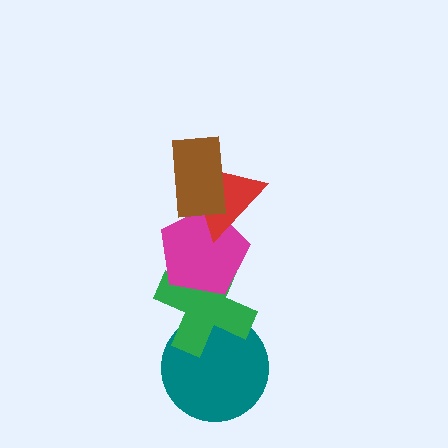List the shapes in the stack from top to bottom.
From top to bottom: the brown rectangle, the red triangle, the magenta pentagon, the green cross, the teal circle.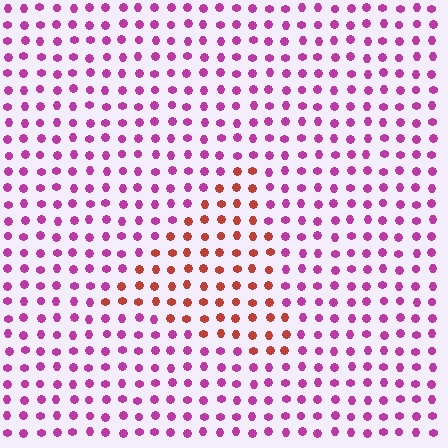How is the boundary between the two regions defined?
The boundary is defined purely by a slight shift in hue (about 52 degrees). Spacing, size, and orientation are identical on both sides.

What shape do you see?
I see a triangle.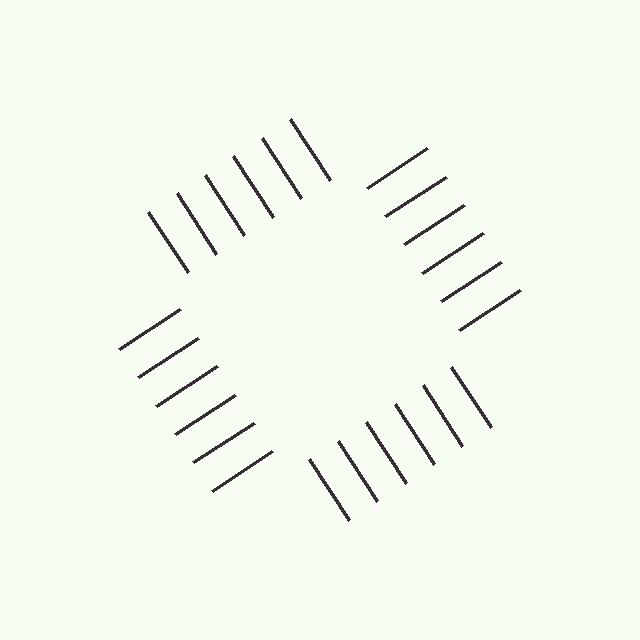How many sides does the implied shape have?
4 sides — the line-ends trace a square.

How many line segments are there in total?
24 — 6 along each of the 4 edges.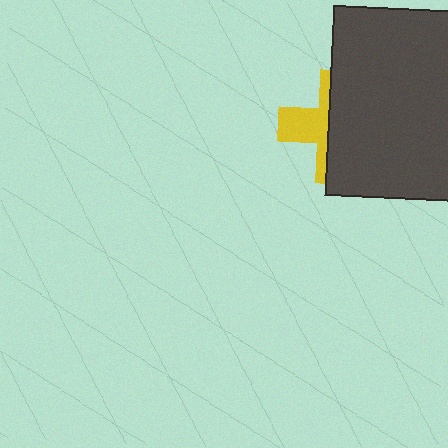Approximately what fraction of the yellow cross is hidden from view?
Roughly 62% of the yellow cross is hidden behind the dark gray rectangle.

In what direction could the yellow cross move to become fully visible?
The yellow cross could move left. That would shift it out from behind the dark gray rectangle entirely.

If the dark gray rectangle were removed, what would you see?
You would see the complete yellow cross.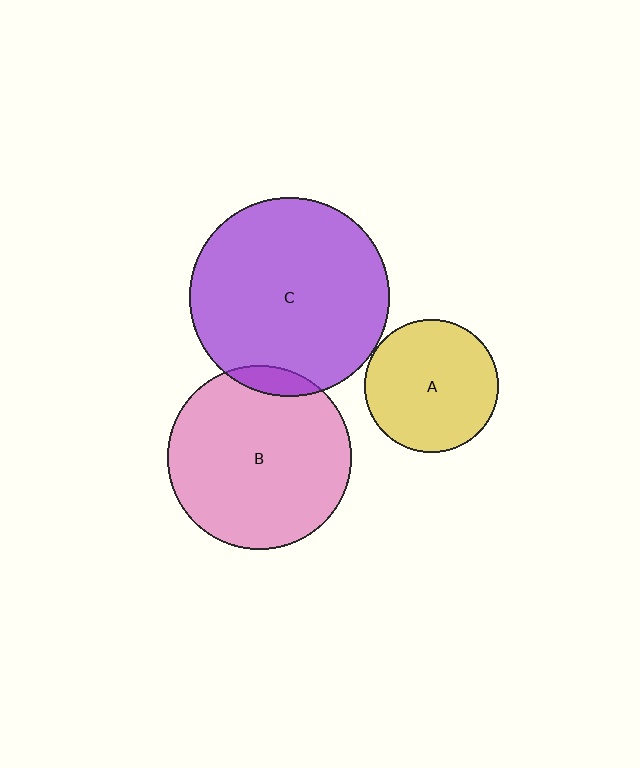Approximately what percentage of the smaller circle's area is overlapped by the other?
Approximately 5%.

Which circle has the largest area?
Circle C (purple).